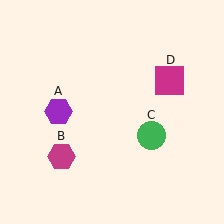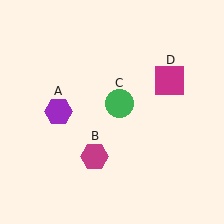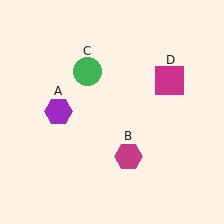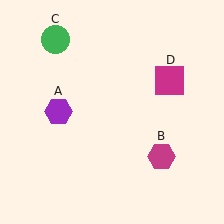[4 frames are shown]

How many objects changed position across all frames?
2 objects changed position: magenta hexagon (object B), green circle (object C).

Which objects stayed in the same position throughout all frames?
Purple hexagon (object A) and magenta square (object D) remained stationary.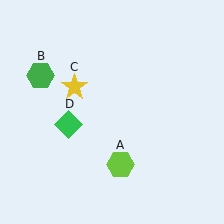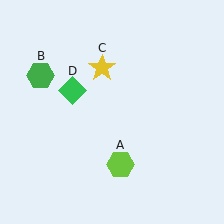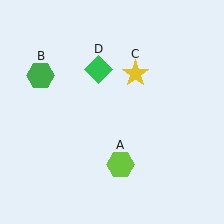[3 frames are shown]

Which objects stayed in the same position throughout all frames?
Lime hexagon (object A) and green hexagon (object B) remained stationary.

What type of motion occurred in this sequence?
The yellow star (object C), green diamond (object D) rotated clockwise around the center of the scene.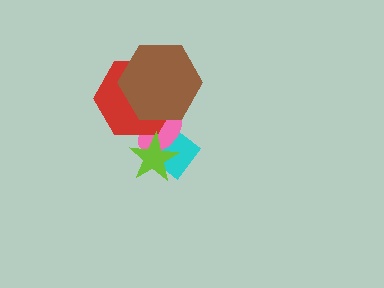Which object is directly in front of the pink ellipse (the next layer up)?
The red hexagon is directly in front of the pink ellipse.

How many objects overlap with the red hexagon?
2 objects overlap with the red hexagon.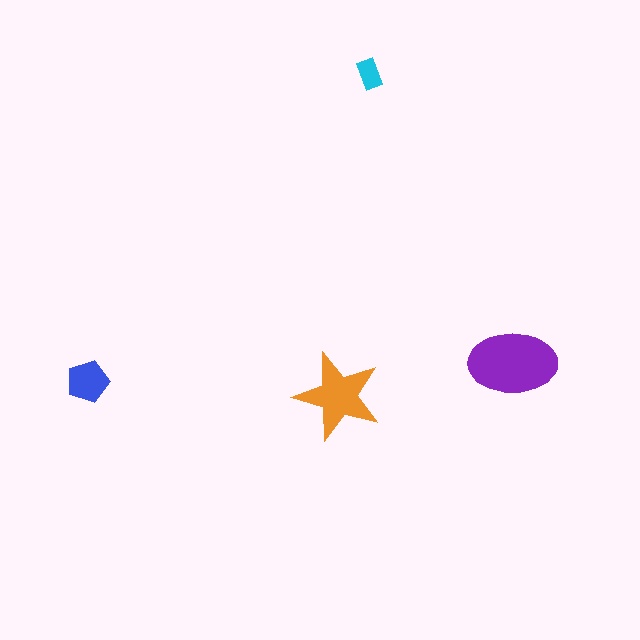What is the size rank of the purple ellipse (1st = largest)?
1st.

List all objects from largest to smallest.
The purple ellipse, the orange star, the blue pentagon, the cyan rectangle.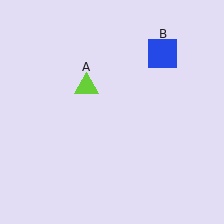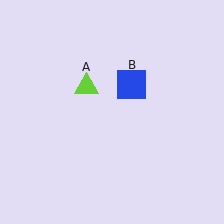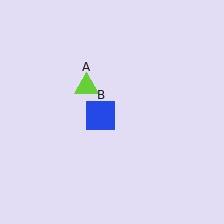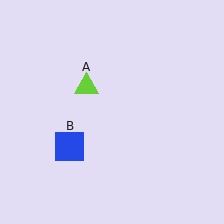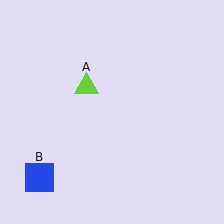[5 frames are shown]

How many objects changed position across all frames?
1 object changed position: blue square (object B).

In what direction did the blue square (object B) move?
The blue square (object B) moved down and to the left.